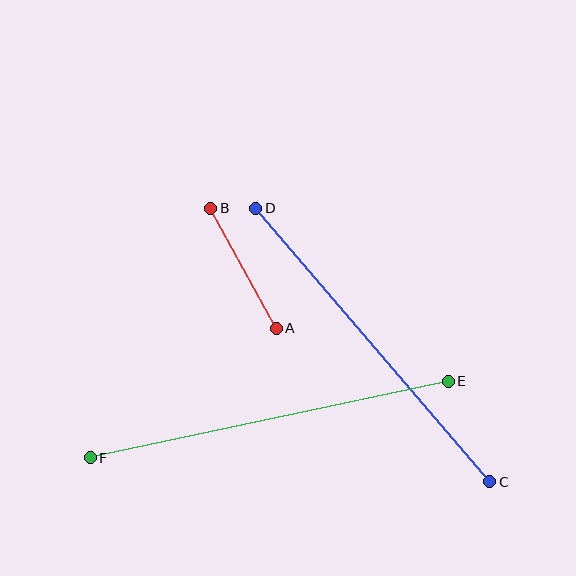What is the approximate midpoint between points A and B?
The midpoint is at approximately (243, 268) pixels.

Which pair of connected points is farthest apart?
Points E and F are farthest apart.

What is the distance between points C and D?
The distance is approximately 360 pixels.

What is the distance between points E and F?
The distance is approximately 366 pixels.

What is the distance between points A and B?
The distance is approximately 137 pixels.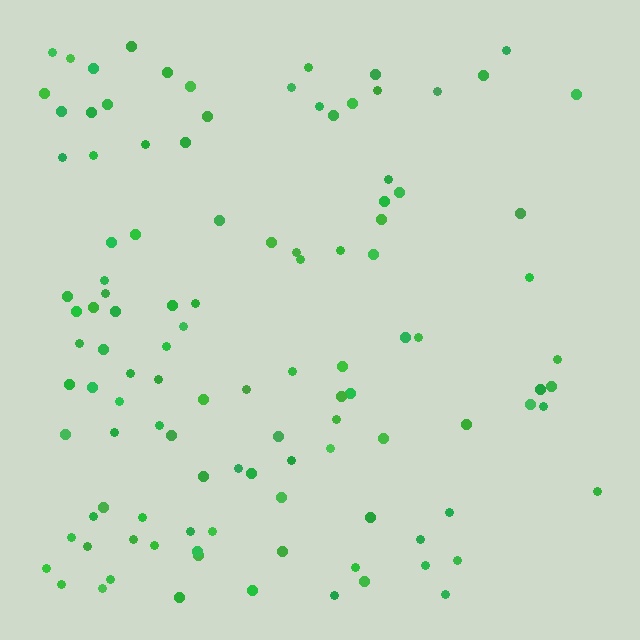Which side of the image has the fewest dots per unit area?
The right.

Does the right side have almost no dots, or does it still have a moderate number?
Still a moderate number, just noticeably fewer than the left.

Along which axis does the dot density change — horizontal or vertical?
Horizontal.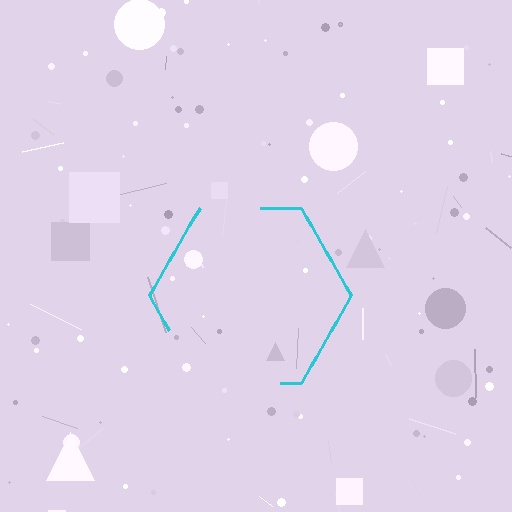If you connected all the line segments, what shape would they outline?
They would outline a hexagon.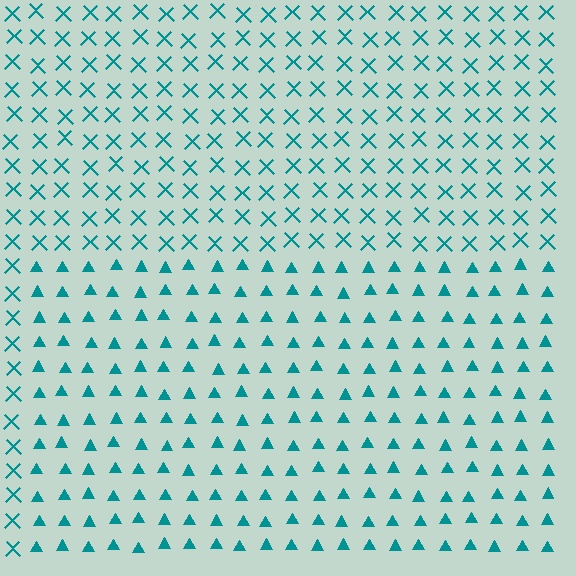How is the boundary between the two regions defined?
The boundary is defined by a change in element shape: triangles inside vs. X marks outside. All elements share the same color and spacing.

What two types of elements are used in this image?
The image uses triangles inside the rectangle region and X marks outside it.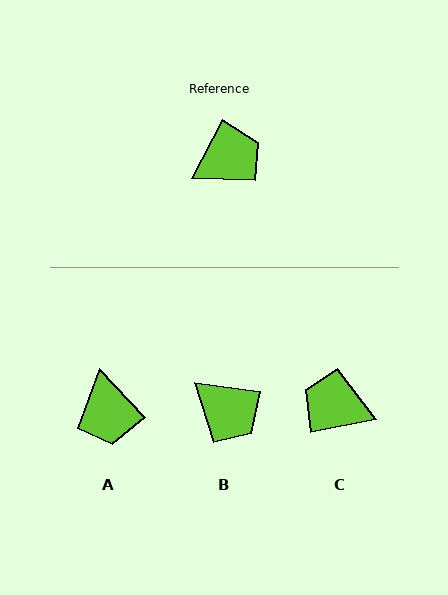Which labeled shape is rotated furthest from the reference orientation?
C, about 129 degrees away.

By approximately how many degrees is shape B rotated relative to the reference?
Approximately 70 degrees clockwise.